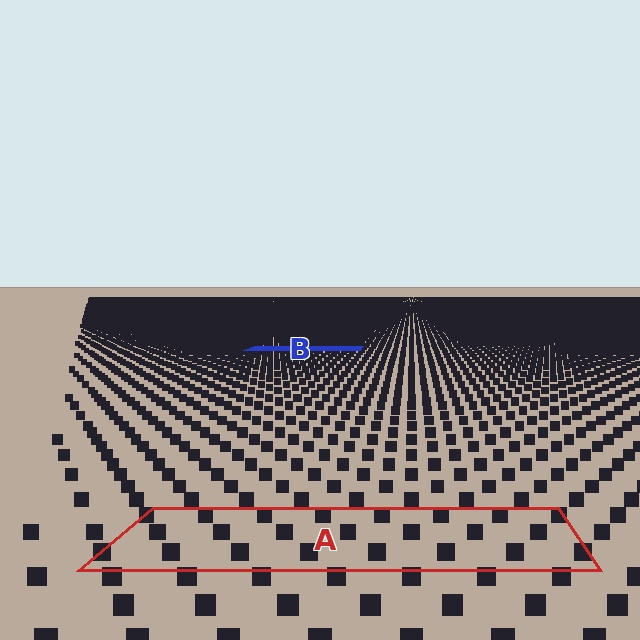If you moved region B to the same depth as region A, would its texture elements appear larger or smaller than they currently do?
They would appear larger. At a closer depth, the same texture elements are projected at a bigger on-screen size.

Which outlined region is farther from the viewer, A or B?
Region B is farther from the viewer — the texture elements inside it appear smaller and more densely packed.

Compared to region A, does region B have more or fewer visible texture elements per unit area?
Region B has more texture elements per unit area — they are packed more densely because it is farther away.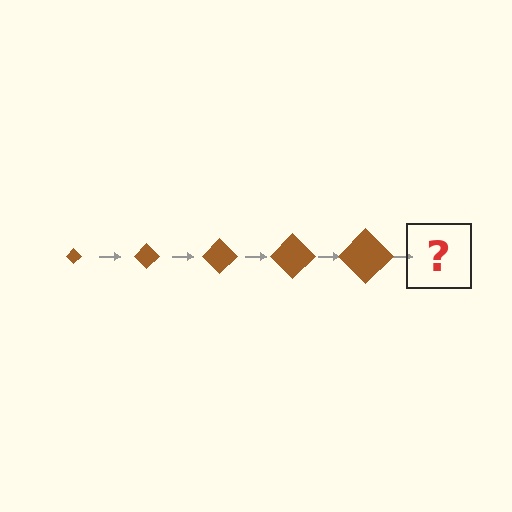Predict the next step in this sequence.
The next step is a brown diamond, larger than the previous one.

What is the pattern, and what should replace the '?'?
The pattern is that the diamond gets progressively larger each step. The '?' should be a brown diamond, larger than the previous one.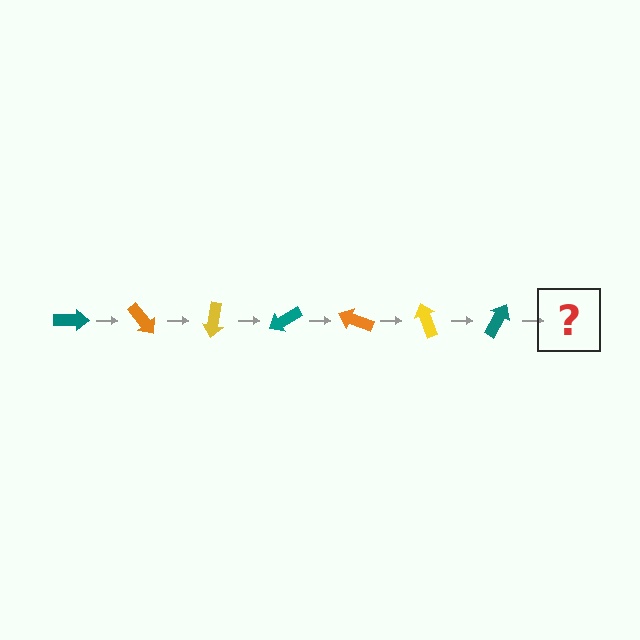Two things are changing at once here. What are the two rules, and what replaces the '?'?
The two rules are that it rotates 50 degrees each step and the color cycles through teal, orange, and yellow. The '?' should be an orange arrow, rotated 350 degrees from the start.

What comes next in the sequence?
The next element should be an orange arrow, rotated 350 degrees from the start.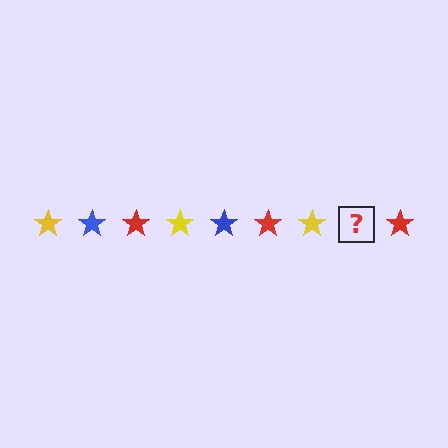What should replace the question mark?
The question mark should be replaced with a blue star.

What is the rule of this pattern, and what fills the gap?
The rule is that the pattern cycles through yellow, blue, red stars. The gap should be filled with a blue star.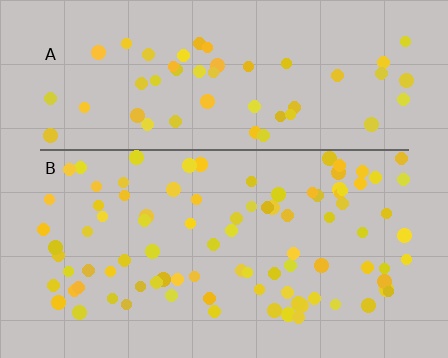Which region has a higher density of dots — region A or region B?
B (the bottom).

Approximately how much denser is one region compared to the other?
Approximately 1.6× — region B over region A.